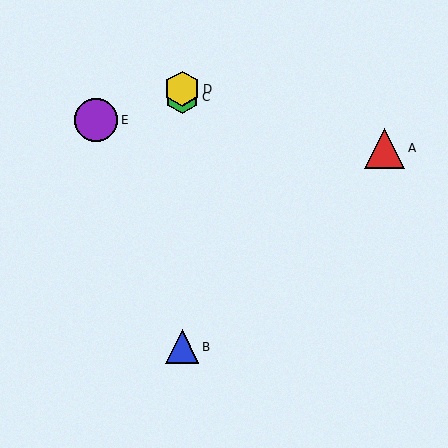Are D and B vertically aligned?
Yes, both are at x≈182.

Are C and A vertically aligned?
No, C is at x≈182 and A is at x≈384.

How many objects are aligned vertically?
3 objects (B, C, D) are aligned vertically.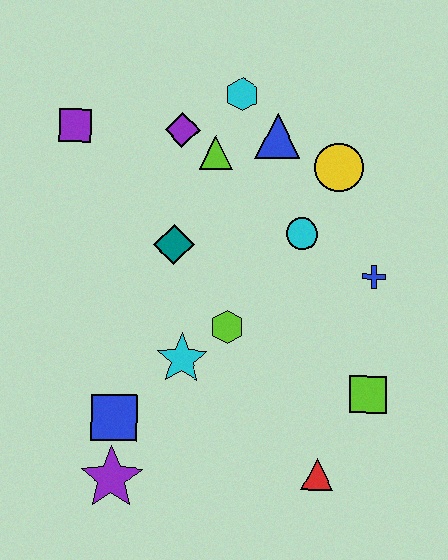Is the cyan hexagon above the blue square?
Yes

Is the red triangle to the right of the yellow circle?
No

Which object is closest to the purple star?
The blue square is closest to the purple star.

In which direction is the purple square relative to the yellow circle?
The purple square is to the left of the yellow circle.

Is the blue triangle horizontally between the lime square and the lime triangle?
Yes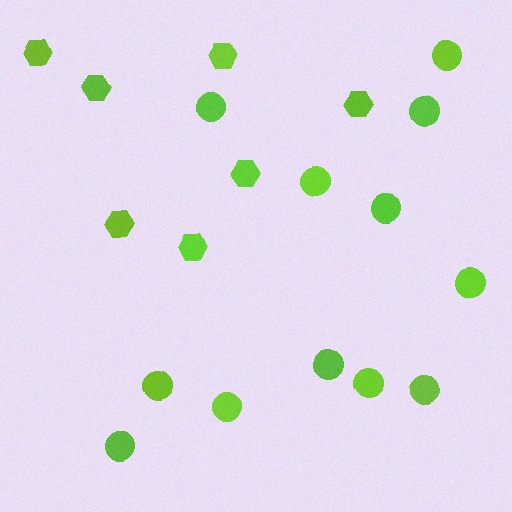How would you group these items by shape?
There are 2 groups: one group of hexagons (7) and one group of circles (12).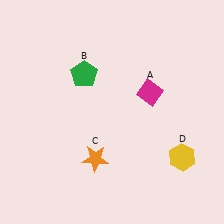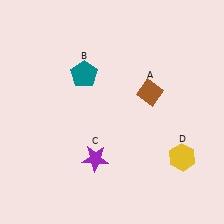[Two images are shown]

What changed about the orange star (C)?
In Image 1, C is orange. In Image 2, it changed to purple.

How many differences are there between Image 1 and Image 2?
There are 3 differences between the two images.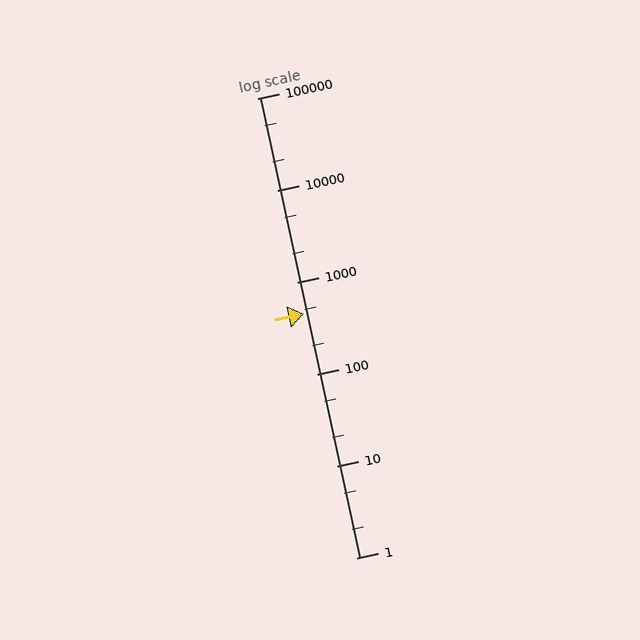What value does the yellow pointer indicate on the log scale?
The pointer indicates approximately 450.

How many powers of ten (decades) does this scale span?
The scale spans 5 decades, from 1 to 100000.